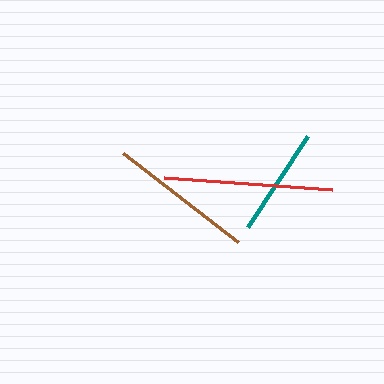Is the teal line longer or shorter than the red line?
The red line is longer than the teal line.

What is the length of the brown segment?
The brown segment is approximately 145 pixels long.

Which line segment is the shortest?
The teal line is the shortest at approximately 109 pixels.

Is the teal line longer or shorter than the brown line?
The brown line is longer than the teal line.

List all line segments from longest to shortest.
From longest to shortest: red, brown, teal.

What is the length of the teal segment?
The teal segment is approximately 109 pixels long.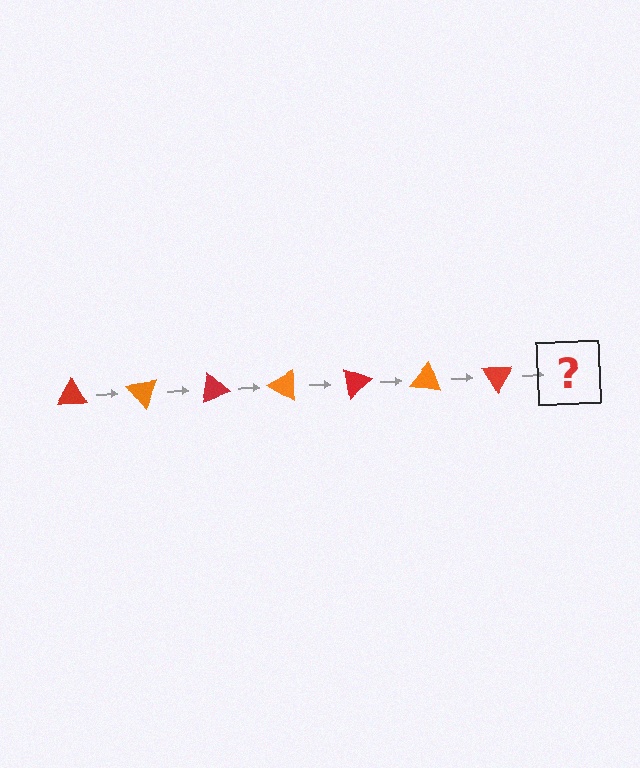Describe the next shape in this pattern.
It should be an orange triangle, rotated 350 degrees from the start.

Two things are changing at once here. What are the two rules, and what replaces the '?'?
The two rules are that it rotates 50 degrees each step and the color cycles through red and orange. The '?' should be an orange triangle, rotated 350 degrees from the start.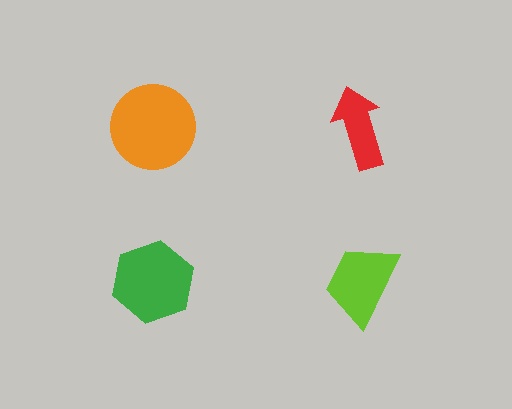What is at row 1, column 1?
An orange circle.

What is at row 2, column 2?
A lime trapezoid.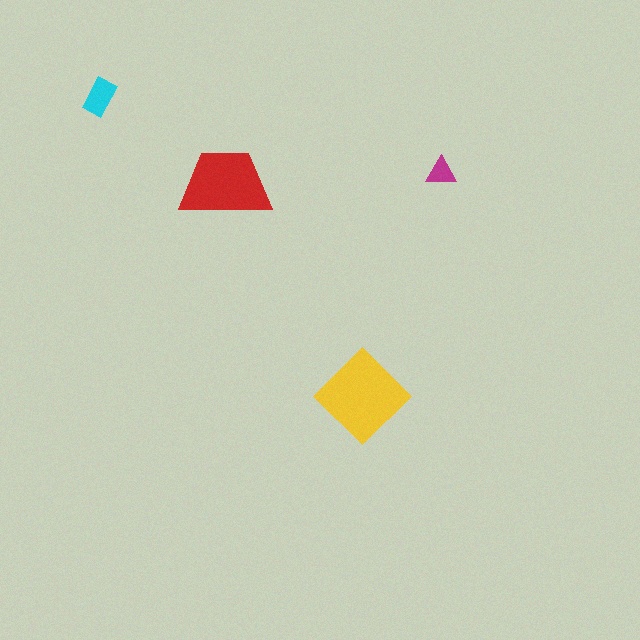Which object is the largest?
The yellow diamond.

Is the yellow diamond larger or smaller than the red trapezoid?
Larger.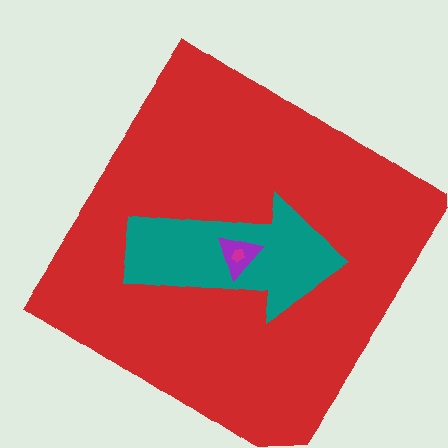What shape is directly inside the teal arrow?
The purple triangle.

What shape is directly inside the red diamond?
The teal arrow.